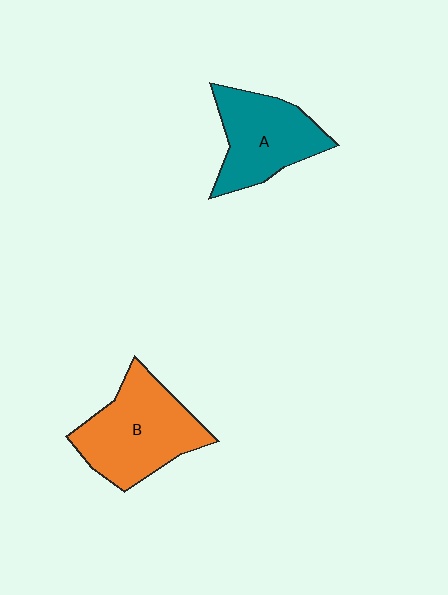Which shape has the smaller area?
Shape A (teal).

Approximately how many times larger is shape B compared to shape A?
Approximately 1.2 times.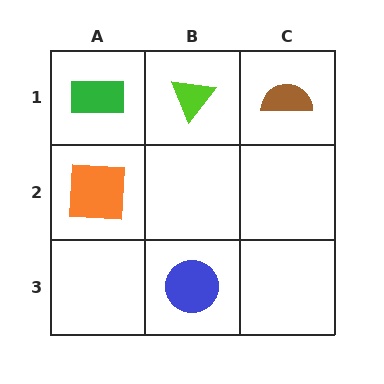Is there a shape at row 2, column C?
No, that cell is empty.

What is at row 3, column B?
A blue circle.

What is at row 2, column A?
An orange square.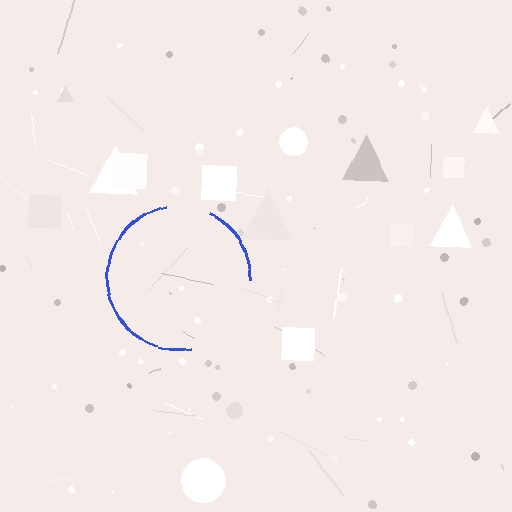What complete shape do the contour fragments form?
The contour fragments form a circle.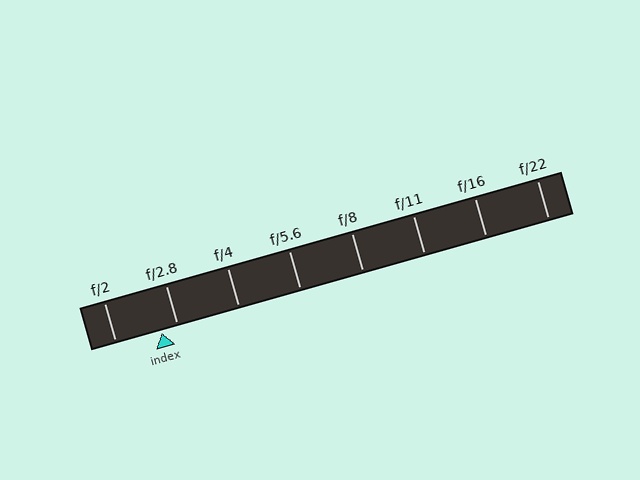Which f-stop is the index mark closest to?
The index mark is closest to f/2.8.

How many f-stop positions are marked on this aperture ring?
There are 8 f-stop positions marked.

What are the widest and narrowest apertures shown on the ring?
The widest aperture shown is f/2 and the narrowest is f/22.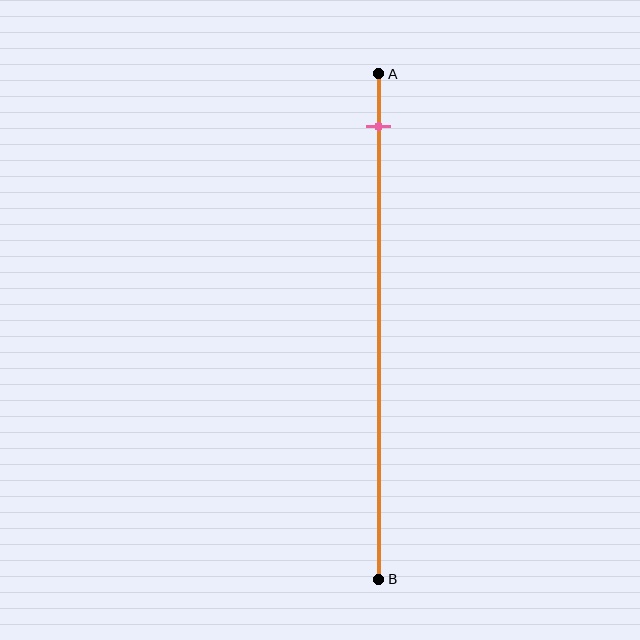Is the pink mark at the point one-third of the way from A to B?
No, the mark is at about 10% from A, not at the 33% one-third point.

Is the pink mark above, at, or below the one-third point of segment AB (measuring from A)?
The pink mark is above the one-third point of segment AB.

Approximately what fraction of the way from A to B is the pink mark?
The pink mark is approximately 10% of the way from A to B.